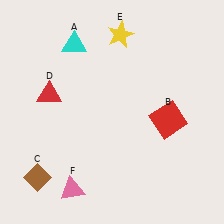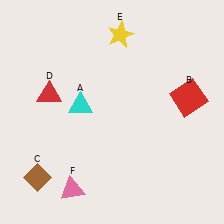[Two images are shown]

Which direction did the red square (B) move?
The red square (B) moved up.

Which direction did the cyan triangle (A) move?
The cyan triangle (A) moved down.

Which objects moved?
The objects that moved are: the cyan triangle (A), the red square (B).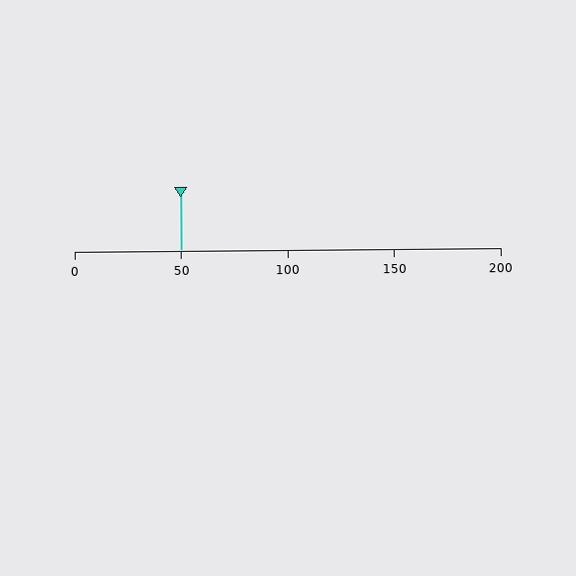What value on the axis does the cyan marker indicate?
The marker indicates approximately 50.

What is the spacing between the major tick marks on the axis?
The major ticks are spaced 50 apart.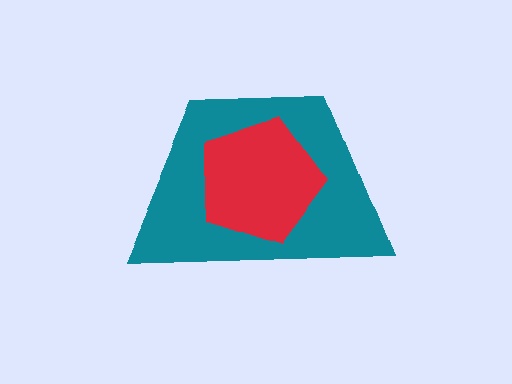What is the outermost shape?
The teal trapezoid.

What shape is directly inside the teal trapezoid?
The red pentagon.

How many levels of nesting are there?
2.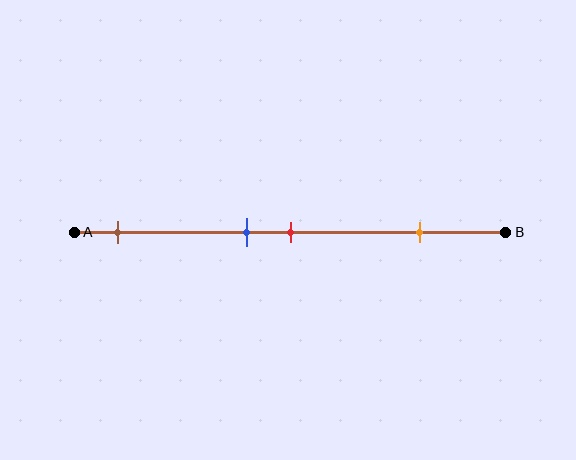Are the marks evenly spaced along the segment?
No, the marks are not evenly spaced.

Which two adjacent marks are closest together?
The blue and red marks are the closest adjacent pair.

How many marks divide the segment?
There are 4 marks dividing the segment.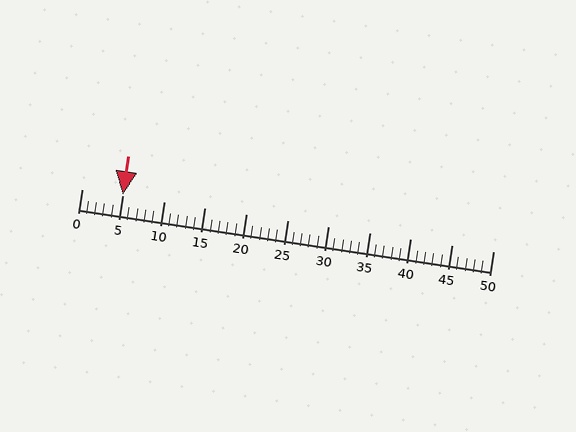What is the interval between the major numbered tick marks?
The major tick marks are spaced 5 units apart.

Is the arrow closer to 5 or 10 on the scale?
The arrow is closer to 5.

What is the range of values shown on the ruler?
The ruler shows values from 0 to 50.